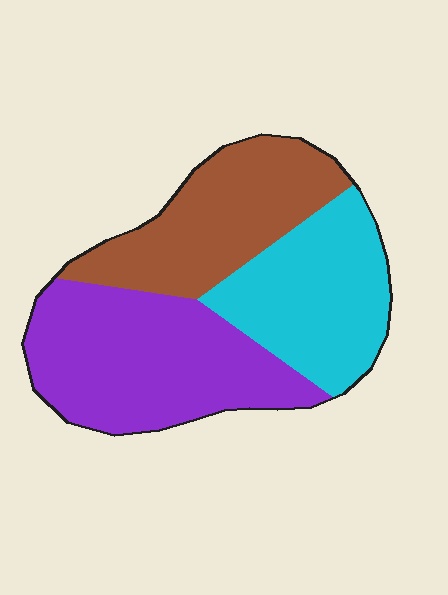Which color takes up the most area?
Purple, at roughly 40%.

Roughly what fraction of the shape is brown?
Brown covers 30% of the shape.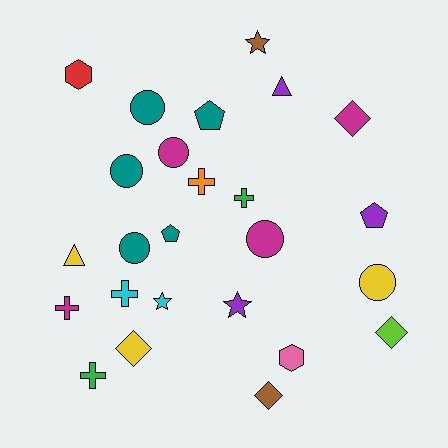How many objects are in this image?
There are 25 objects.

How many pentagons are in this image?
There are 3 pentagons.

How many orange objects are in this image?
There is 1 orange object.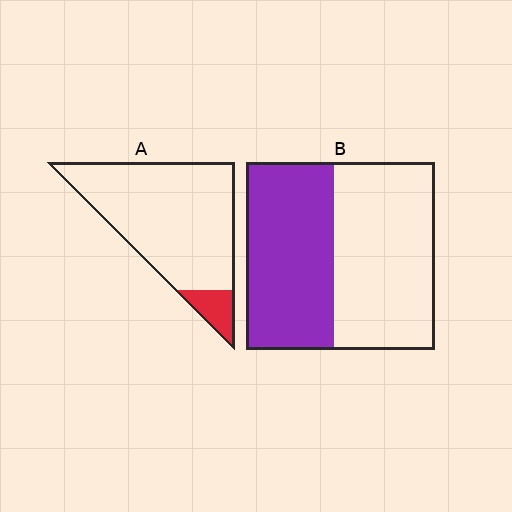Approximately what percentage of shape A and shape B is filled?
A is approximately 10% and B is approximately 45%.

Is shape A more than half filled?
No.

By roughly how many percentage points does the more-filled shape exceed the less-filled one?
By roughly 35 percentage points (B over A).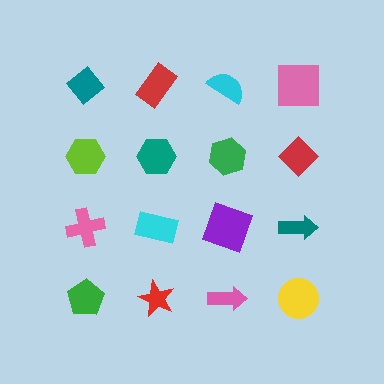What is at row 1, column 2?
A red rectangle.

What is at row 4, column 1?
A green pentagon.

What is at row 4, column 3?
A pink arrow.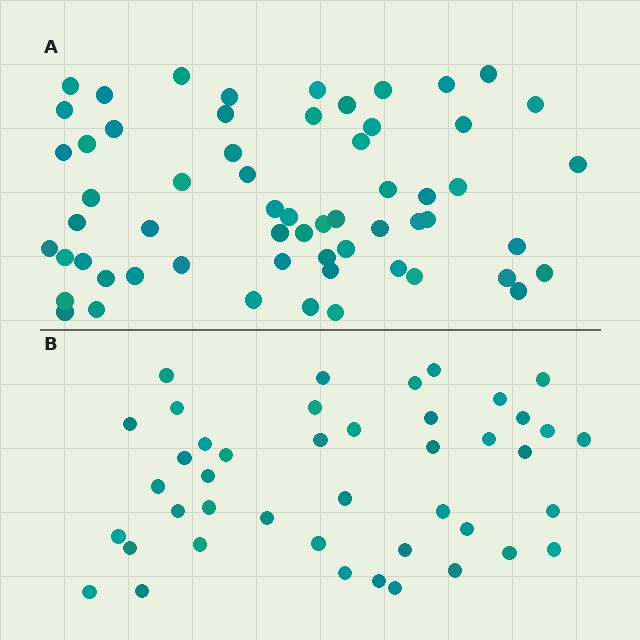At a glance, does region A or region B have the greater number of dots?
Region A (the top region) has more dots.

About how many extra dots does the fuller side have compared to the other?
Region A has approximately 15 more dots than region B.